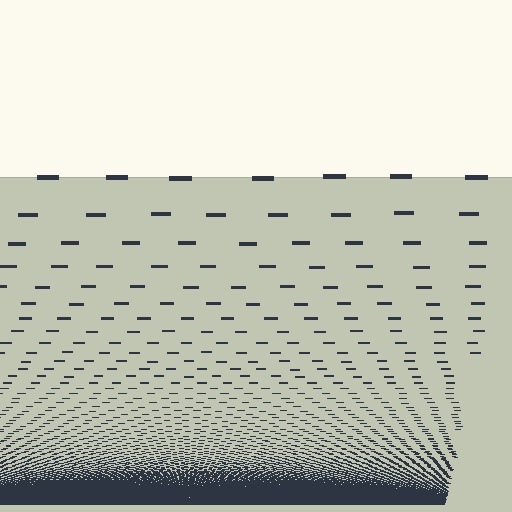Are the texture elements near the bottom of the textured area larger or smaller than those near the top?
Smaller. The gradient is inverted — elements near the bottom are smaller and denser.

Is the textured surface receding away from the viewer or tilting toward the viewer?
The surface appears to tilt toward the viewer. Texture elements get larger and sparser toward the top.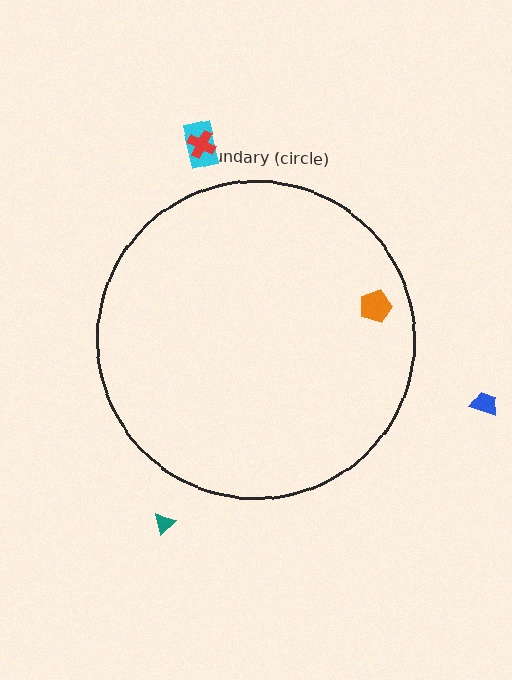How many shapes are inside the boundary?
1 inside, 4 outside.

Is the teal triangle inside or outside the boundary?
Outside.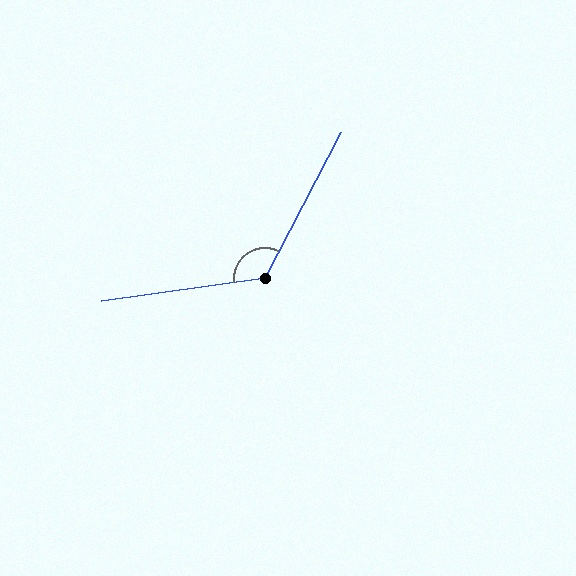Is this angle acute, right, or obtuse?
It is obtuse.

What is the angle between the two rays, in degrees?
Approximately 125 degrees.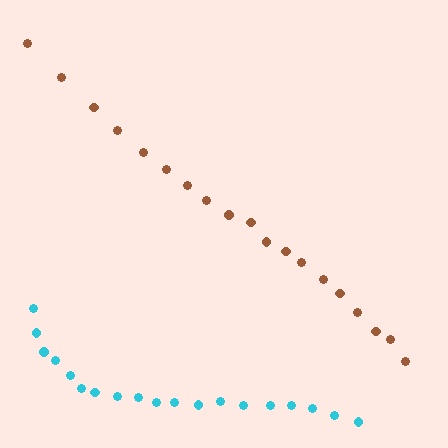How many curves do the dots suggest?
There are 2 distinct paths.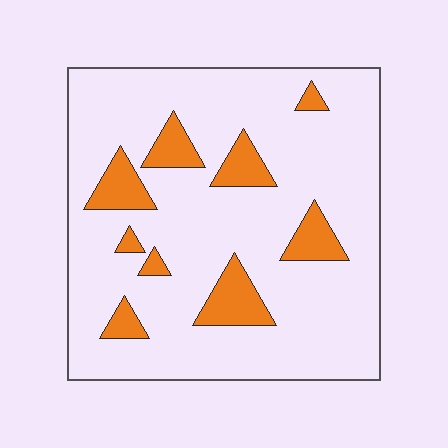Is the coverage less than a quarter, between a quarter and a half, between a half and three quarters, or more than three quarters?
Less than a quarter.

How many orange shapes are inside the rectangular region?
9.